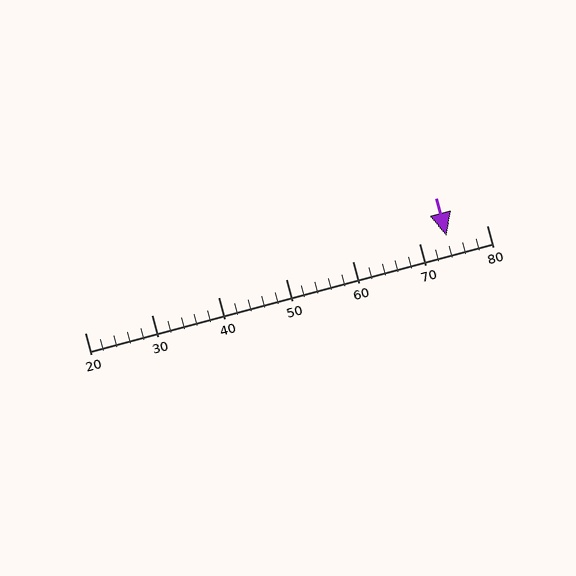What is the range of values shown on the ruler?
The ruler shows values from 20 to 80.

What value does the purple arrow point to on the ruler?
The purple arrow points to approximately 74.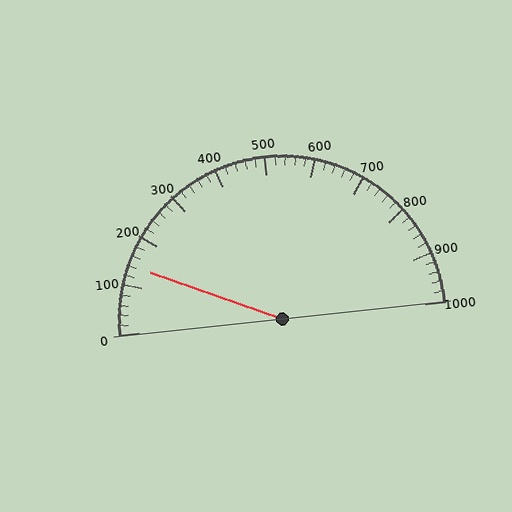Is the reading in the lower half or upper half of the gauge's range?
The reading is in the lower half of the range (0 to 1000).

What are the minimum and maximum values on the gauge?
The gauge ranges from 0 to 1000.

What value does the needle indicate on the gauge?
The needle indicates approximately 140.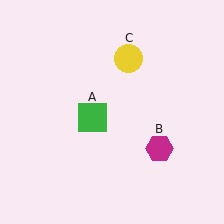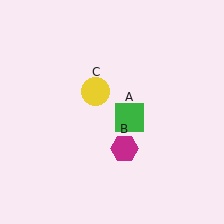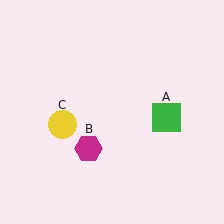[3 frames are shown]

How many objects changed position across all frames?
3 objects changed position: green square (object A), magenta hexagon (object B), yellow circle (object C).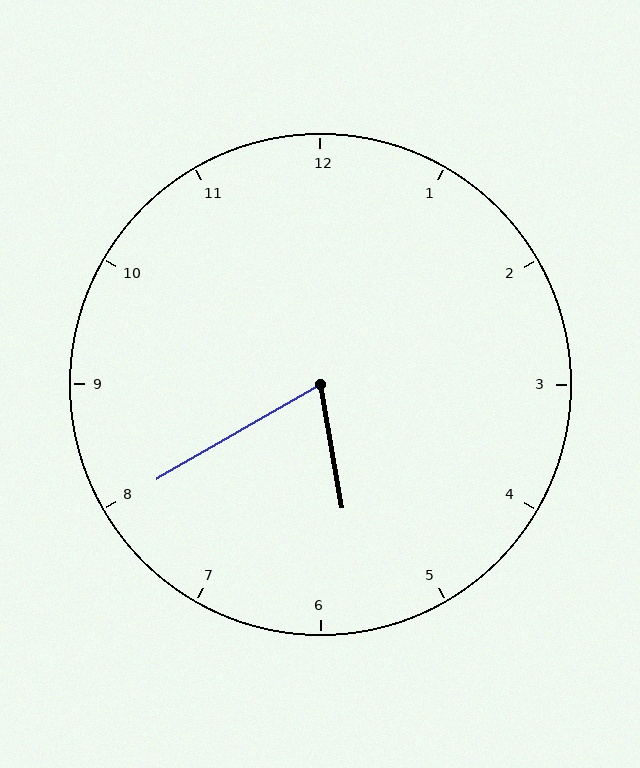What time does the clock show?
5:40.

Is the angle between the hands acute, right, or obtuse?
It is acute.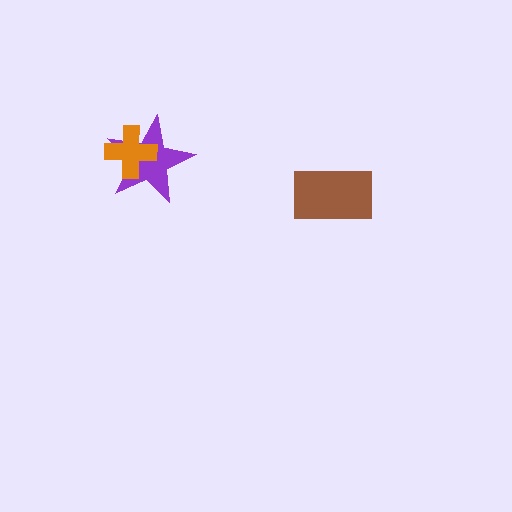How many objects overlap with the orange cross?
1 object overlaps with the orange cross.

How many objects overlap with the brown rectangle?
0 objects overlap with the brown rectangle.